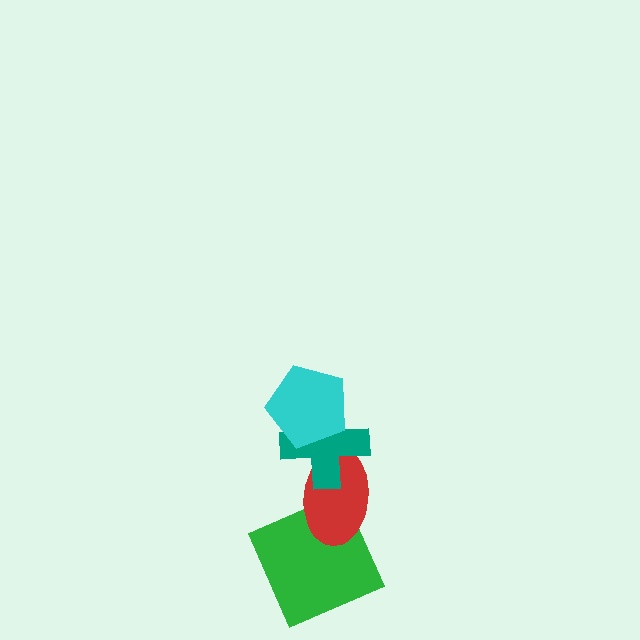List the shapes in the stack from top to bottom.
From top to bottom: the cyan pentagon, the teal cross, the red ellipse, the green square.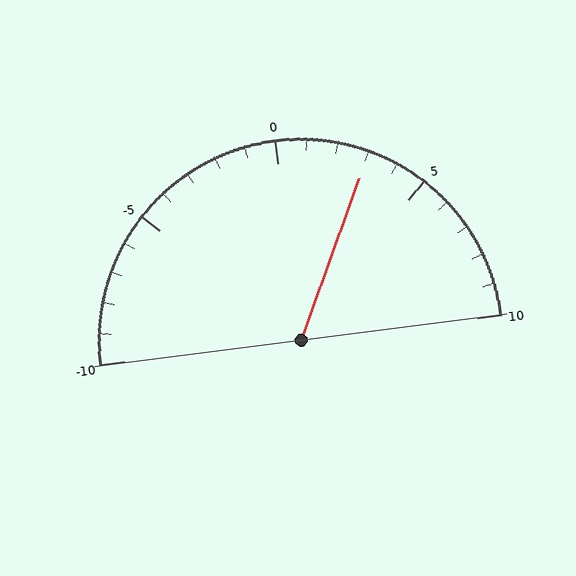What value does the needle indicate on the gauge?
The needle indicates approximately 3.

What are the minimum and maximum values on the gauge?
The gauge ranges from -10 to 10.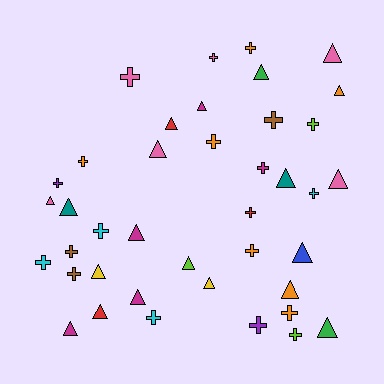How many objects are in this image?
There are 40 objects.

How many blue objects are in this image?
There is 1 blue object.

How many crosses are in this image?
There are 20 crosses.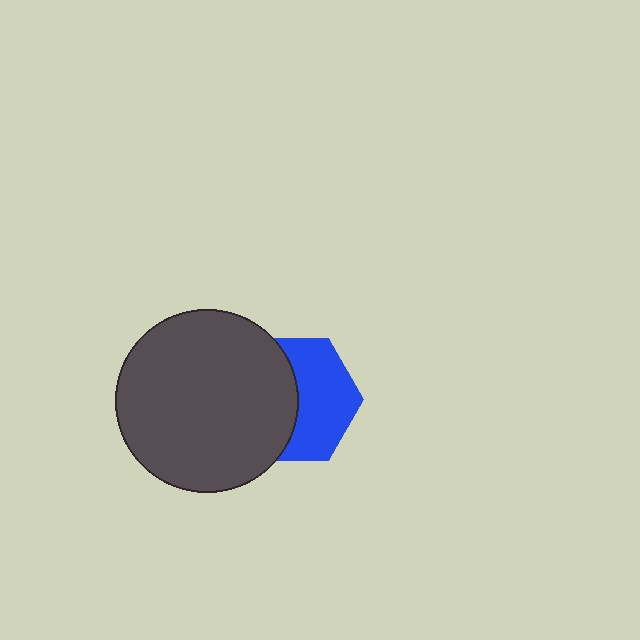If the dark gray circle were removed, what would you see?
You would see the complete blue hexagon.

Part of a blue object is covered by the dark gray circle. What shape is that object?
It is a hexagon.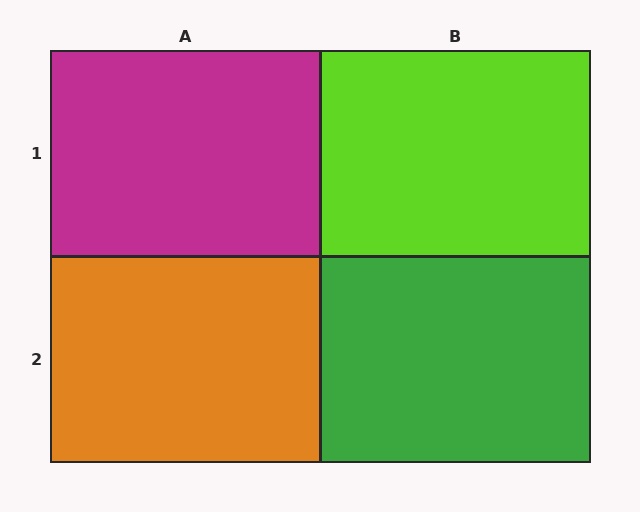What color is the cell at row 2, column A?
Orange.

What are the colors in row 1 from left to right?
Magenta, lime.